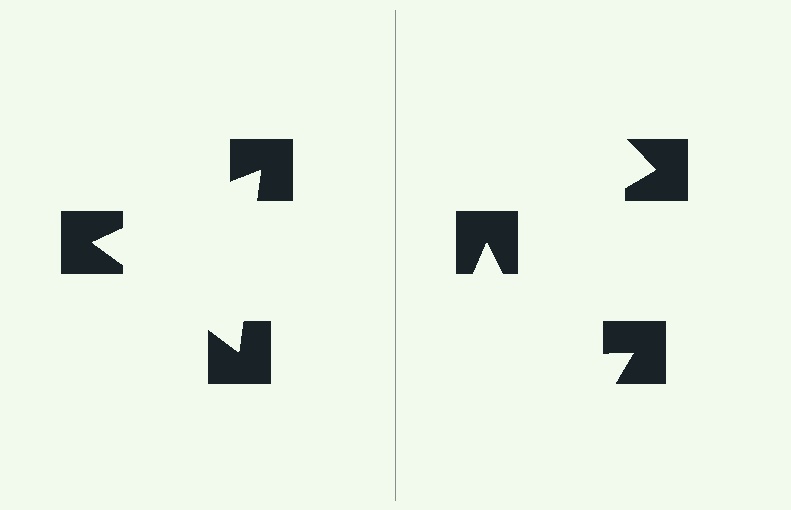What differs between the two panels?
The notched squares are positioned identically on both sides; only the wedge orientations differ. On the left they align to a triangle; on the right they are misaligned.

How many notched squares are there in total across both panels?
6 — 3 on each side.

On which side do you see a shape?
An illusory triangle appears on the left side. On the right side the wedge cuts are rotated, so no coherent shape forms.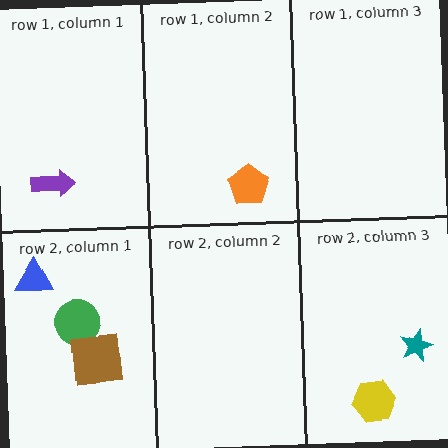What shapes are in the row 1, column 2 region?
The orange pentagon.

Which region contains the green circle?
The row 2, column 1 region.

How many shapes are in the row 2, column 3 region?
2.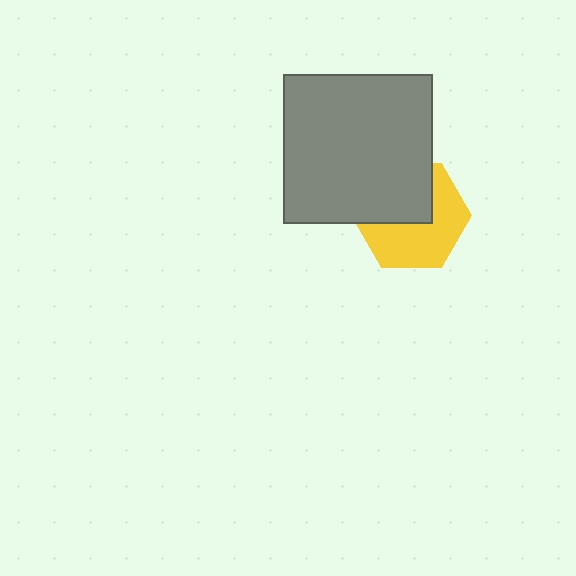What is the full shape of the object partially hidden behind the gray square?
The partially hidden object is a yellow hexagon.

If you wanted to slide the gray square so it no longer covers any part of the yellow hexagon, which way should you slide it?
Slide it up — that is the most direct way to separate the two shapes.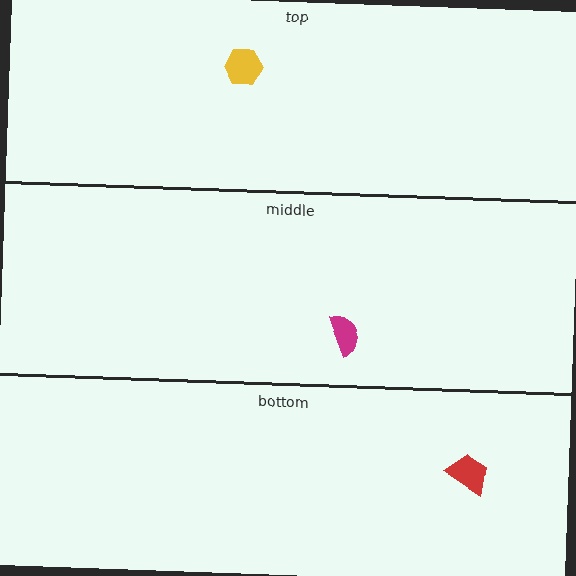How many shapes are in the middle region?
1.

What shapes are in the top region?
The yellow hexagon.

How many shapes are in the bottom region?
1.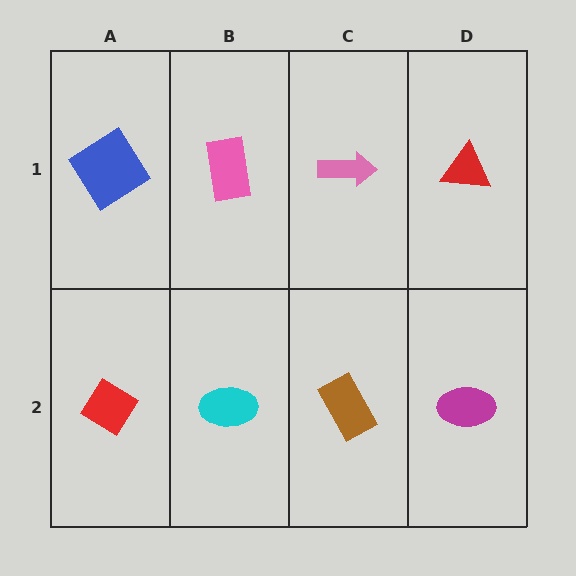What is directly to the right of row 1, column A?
A pink rectangle.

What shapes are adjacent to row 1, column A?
A red diamond (row 2, column A), a pink rectangle (row 1, column B).